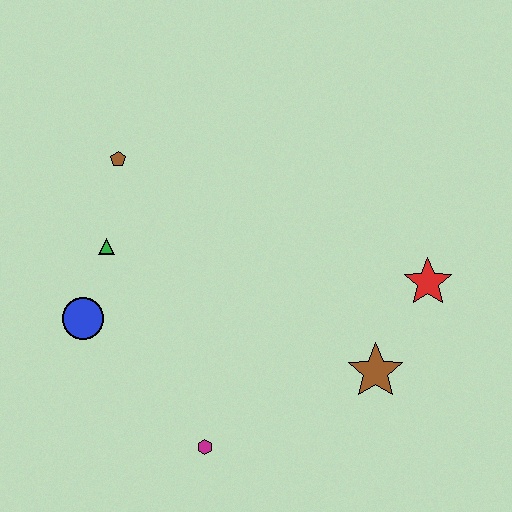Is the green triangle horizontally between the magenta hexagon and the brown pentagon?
No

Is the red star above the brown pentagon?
No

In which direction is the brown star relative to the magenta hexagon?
The brown star is to the right of the magenta hexagon.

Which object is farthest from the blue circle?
The red star is farthest from the blue circle.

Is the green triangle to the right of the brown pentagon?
No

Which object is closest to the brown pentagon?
The green triangle is closest to the brown pentagon.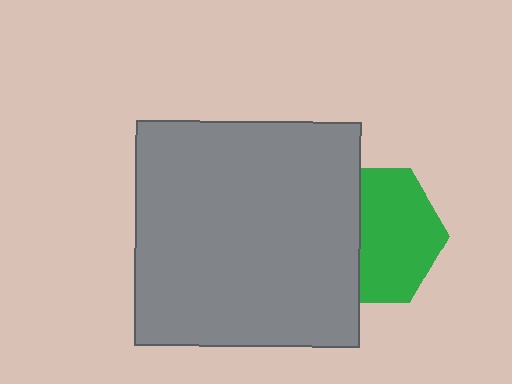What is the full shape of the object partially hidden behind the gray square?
The partially hidden object is a green hexagon.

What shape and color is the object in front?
The object in front is a gray square.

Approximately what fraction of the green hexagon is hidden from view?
Roughly 41% of the green hexagon is hidden behind the gray square.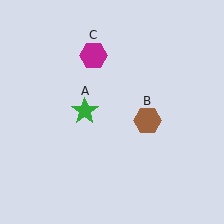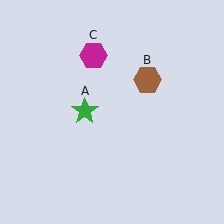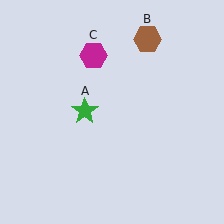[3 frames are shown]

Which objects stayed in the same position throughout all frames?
Green star (object A) and magenta hexagon (object C) remained stationary.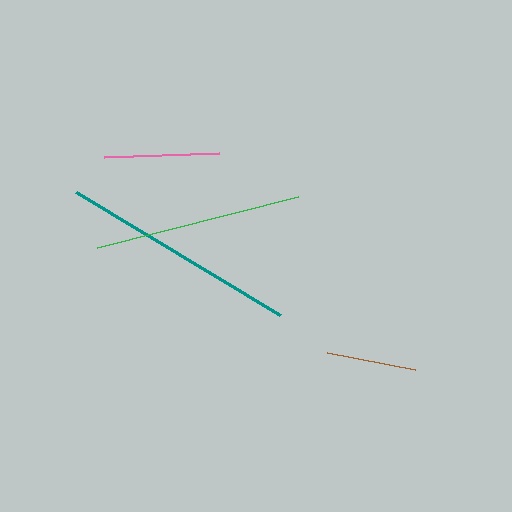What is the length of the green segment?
The green segment is approximately 207 pixels long.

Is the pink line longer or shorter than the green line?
The green line is longer than the pink line.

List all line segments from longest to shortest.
From longest to shortest: teal, green, pink, brown.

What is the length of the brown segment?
The brown segment is approximately 89 pixels long.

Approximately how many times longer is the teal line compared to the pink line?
The teal line is approximately 2.1 times the length of the pink line.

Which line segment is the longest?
The teal line is the longest at approximately 239 pixels.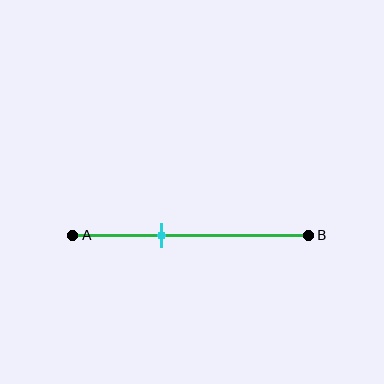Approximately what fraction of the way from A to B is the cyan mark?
The cyan mark is approximately 40% of the way from A to B.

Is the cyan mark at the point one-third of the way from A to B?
No, the mark is at about 40% from A, not at the 33% one-third point.